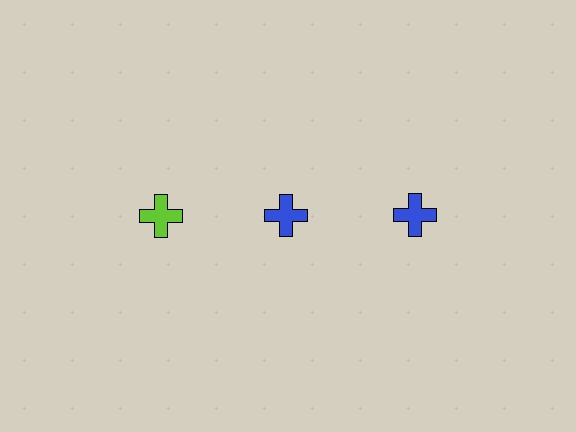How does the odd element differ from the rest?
It has a different color: lime instead of blue.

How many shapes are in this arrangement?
There are 3 shapes arranged in a grid pattern.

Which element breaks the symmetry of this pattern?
The lime cross in the top row, leftmost column breaks the symmetry. All other shapes are blue crosses.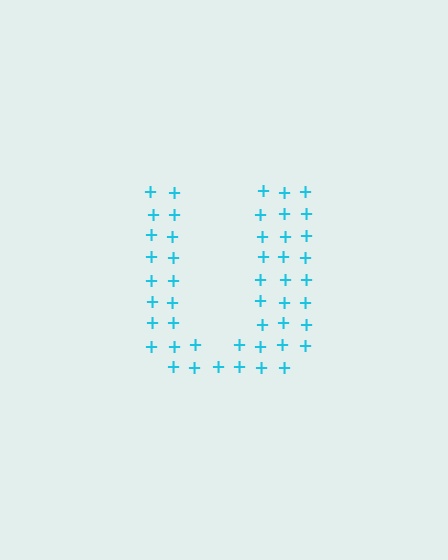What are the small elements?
The small elements are plus signs.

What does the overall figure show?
The overall figure shows the letter U.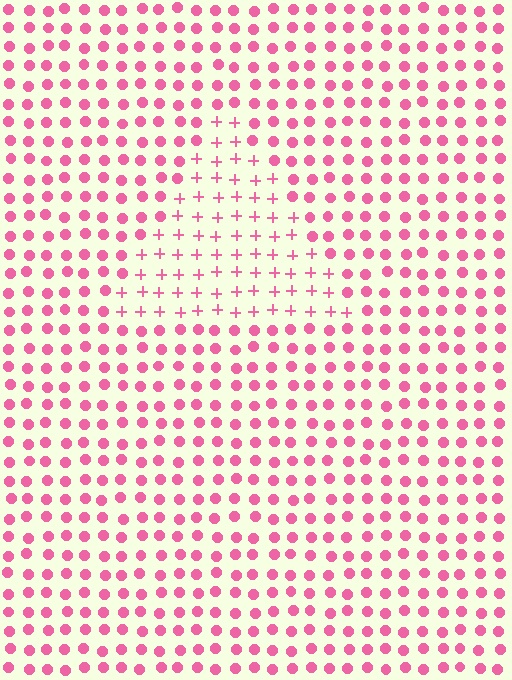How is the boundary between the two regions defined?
The boundary is defined by a change in element shape: plus signs inside vs. circles outside. All elements share the same color and spacing.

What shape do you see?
I see a triangle.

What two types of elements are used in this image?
The image uses plus signs inside the triangle region and circles outside it.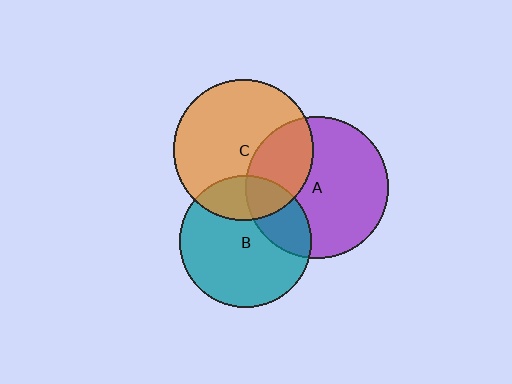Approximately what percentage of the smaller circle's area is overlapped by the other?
Approximately 25%.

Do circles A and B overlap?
Yes.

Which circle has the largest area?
Circle A (purple).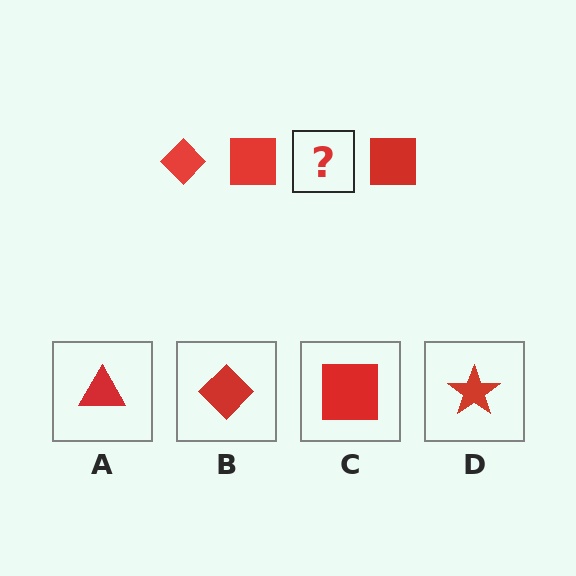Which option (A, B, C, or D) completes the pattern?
B.